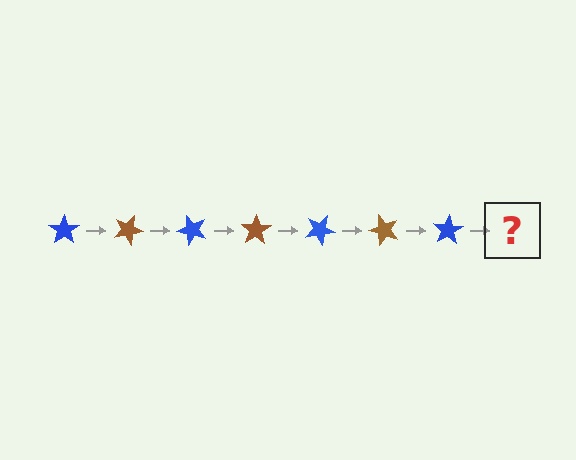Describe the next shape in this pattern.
It should be a brown star, rotated 175 degrees from the start.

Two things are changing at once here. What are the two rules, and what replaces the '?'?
The two rules are that it rotates 25 degrees each step and the color cycles through blue and brown. The '?' should be a brown star, rotated 175 degrees from the start.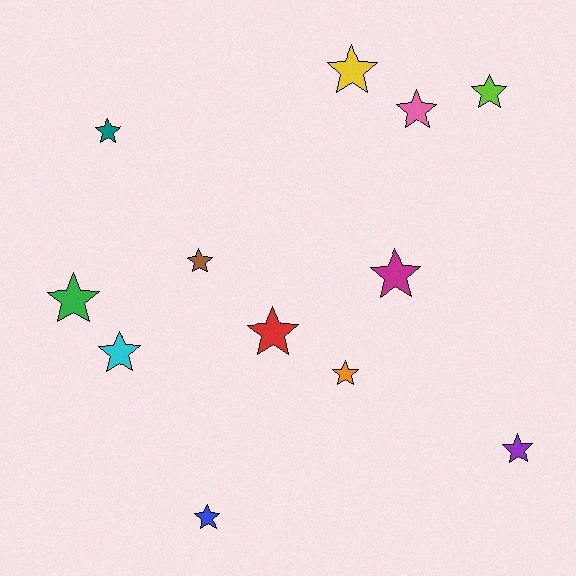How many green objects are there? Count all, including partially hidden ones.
There is 1 green object.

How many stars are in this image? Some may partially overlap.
There are 12 stars.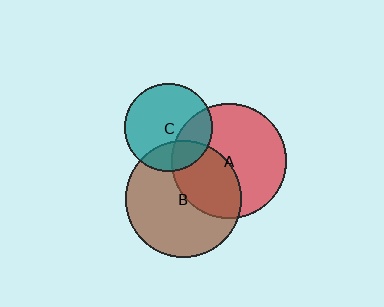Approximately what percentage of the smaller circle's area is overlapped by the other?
Approximately 25%.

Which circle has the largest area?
Circle B (brown).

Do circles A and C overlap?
Yes.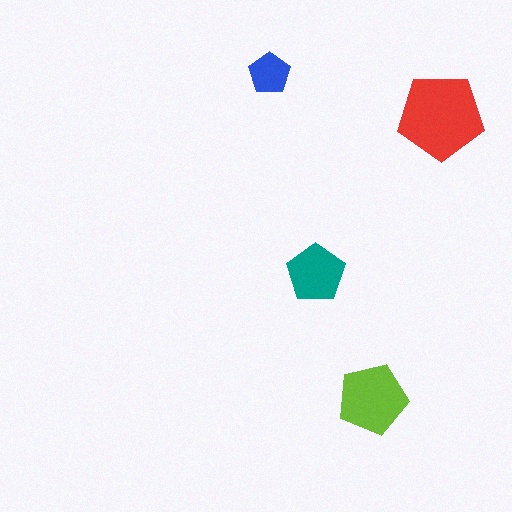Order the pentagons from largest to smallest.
the red one, the lime one, the teal one, the blue one.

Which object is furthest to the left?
The blue pentagon is leftmost.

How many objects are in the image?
There are 4 objects in the image.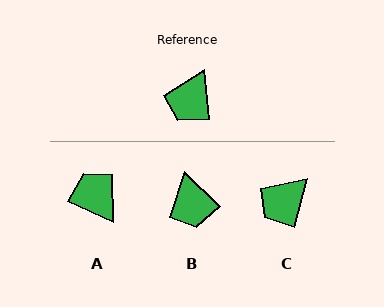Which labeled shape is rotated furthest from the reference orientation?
A, about 121 degrees away.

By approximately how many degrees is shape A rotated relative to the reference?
Approximately 121 degrees clockwise.